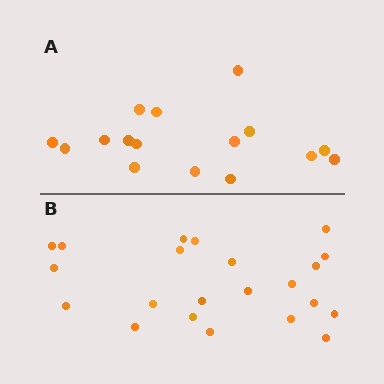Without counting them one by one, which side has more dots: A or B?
Region B (the bottom region) has more dots.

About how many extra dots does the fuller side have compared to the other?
Region B has about 6 more dots than region A.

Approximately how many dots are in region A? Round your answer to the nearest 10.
About 20 dots. (The exact count is 16, which rounds to 20.)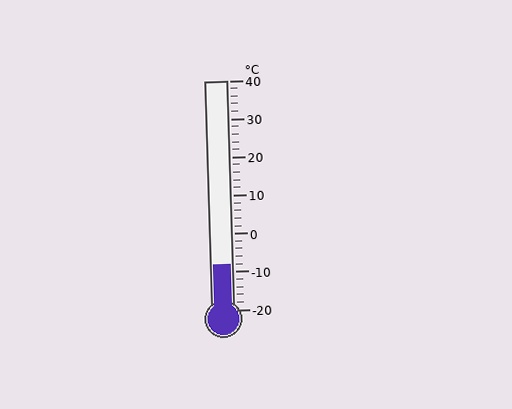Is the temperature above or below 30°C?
The temperature is below 30°C.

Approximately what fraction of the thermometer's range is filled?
The thermometer is filled to approximately 20% of its range.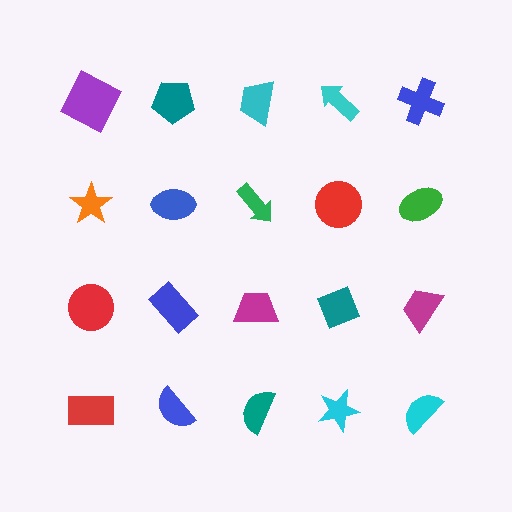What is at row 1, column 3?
A cyan trapezoid.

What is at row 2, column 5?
A green ellipse.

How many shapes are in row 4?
5 shapes.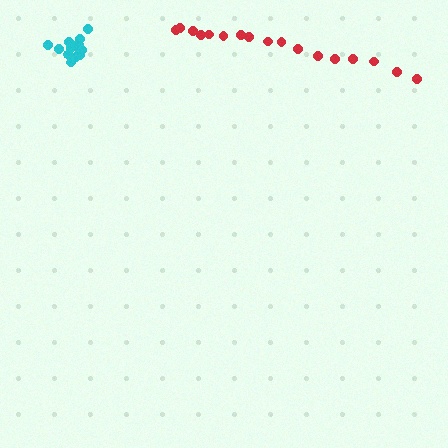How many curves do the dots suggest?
There are 2 distinct paths.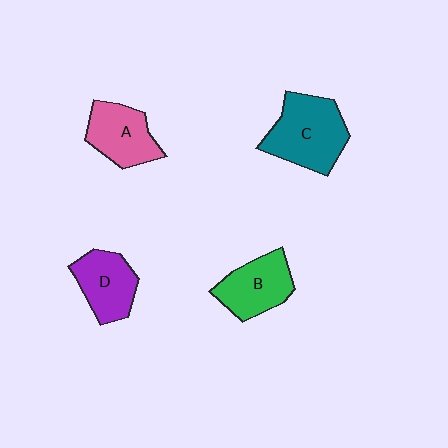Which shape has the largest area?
Shape C (teal).